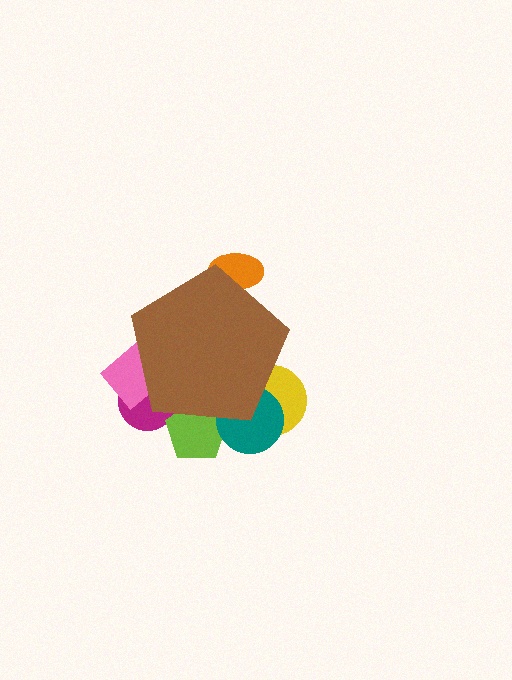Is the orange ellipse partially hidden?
Yes, the orange ellipse is partially hidden behind the brown pentagon.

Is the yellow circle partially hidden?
Yes, the yellow circle is partially hidden behind the brown pentagon.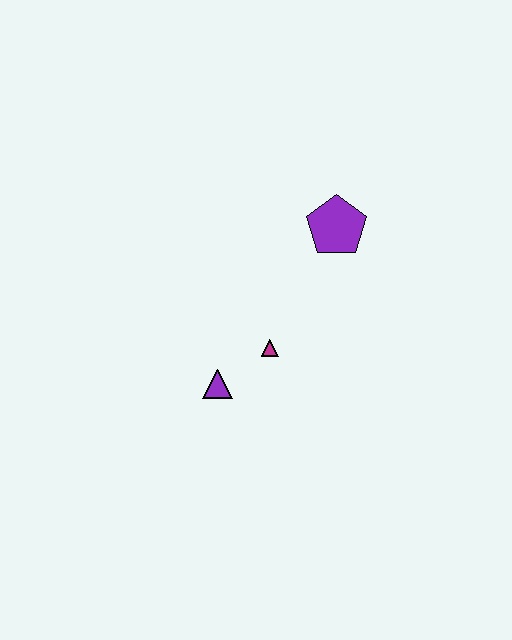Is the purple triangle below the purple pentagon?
Yes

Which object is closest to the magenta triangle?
The purple triangle is closest to the magenta triangle.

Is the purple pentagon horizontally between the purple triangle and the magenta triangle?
No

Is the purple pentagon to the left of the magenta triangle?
No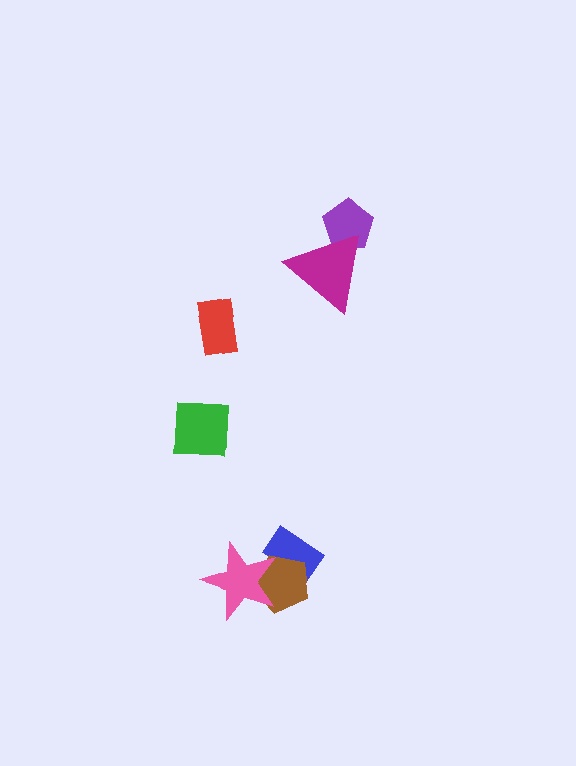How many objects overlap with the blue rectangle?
2 objects overlap with the blue rectangle.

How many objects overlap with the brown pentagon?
2 objects overlap with the brown pentagon.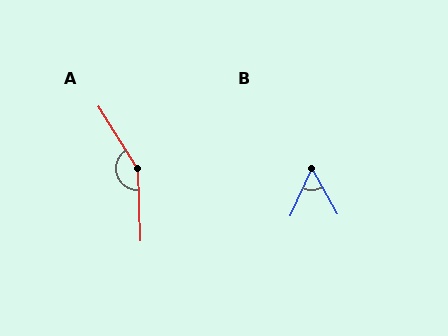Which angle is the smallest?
B, at approximately 53 degrees.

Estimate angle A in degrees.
Approximately 150 degrees.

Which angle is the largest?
A, at approximately 150 degrees.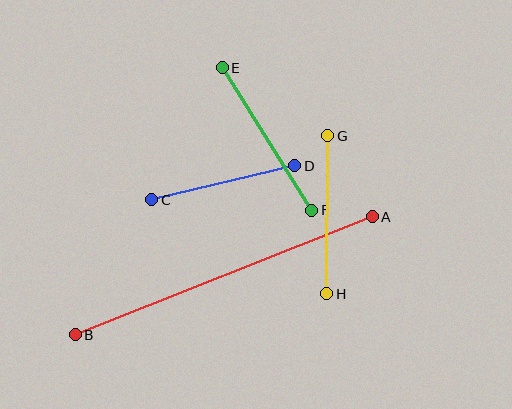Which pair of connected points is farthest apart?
Points A and B are farthest apart.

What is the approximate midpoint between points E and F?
The midpoint is at approximately (267, 139) pixels.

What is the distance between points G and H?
The distance is approximately 158 pixels.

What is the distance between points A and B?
The distance is approximately 320 pixels.